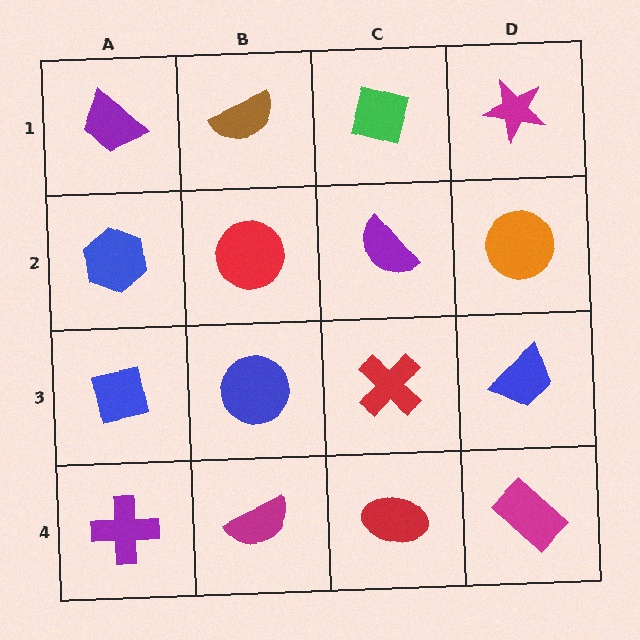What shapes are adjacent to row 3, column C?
A purple semicircle (row 2, column C), a red ellipse (row 4, column C), a blue circle (row 3, column B), a blue trapezoid (row 3, column D).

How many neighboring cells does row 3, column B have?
4.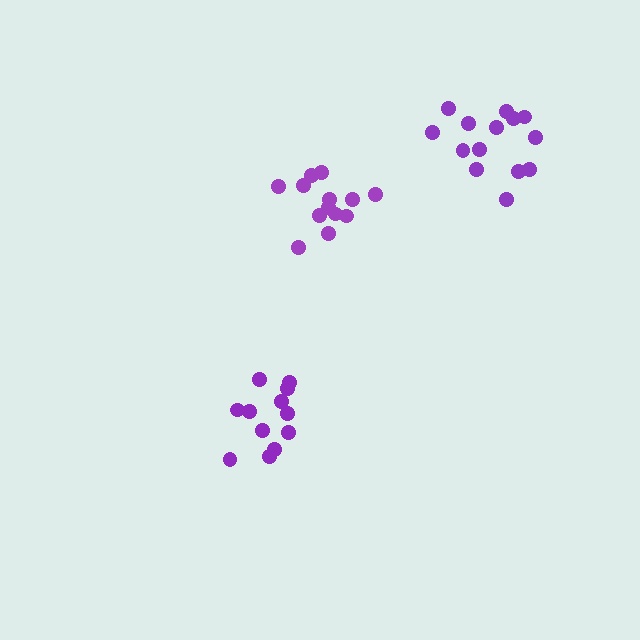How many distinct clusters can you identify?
There are 3 distinct clusters.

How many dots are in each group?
Group 1: 12 dots, Group 2: 13 dots, Group 3: 14 dots (39 total).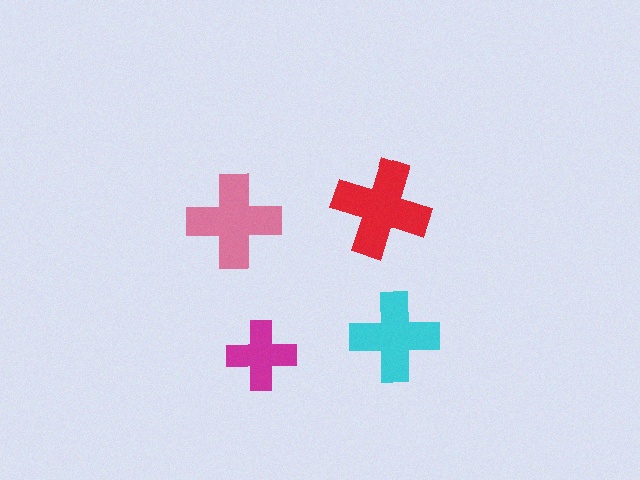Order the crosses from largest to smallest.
the red one, the pink one, the cyan one, the magenta one.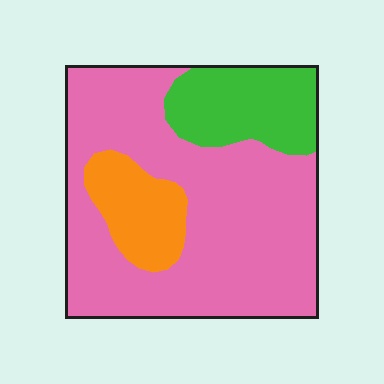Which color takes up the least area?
Orange, at roughly 15%.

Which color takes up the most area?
Pink, at roughly 70%.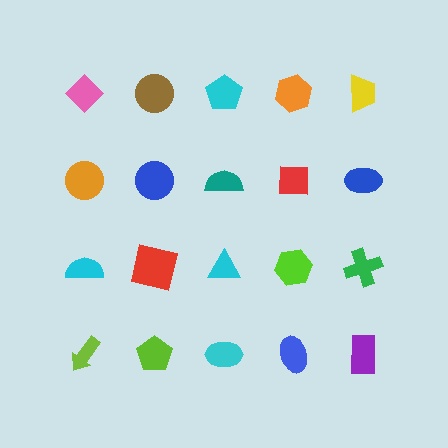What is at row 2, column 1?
An orange circle.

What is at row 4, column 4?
A blue ellipse.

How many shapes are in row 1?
5 shapes.